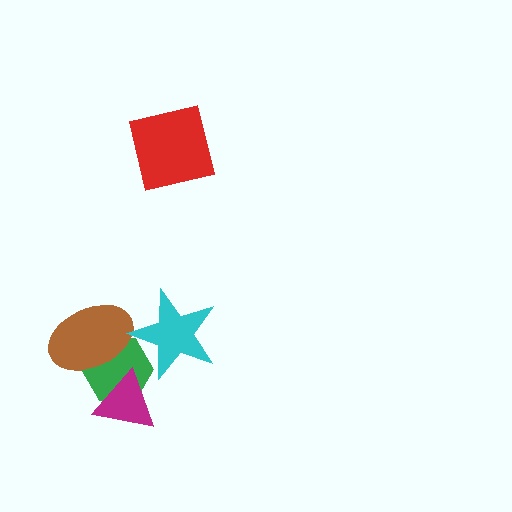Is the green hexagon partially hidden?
Yes, it is partially covered by another shape.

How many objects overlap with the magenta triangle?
1 object overlaps with the magenta triangle.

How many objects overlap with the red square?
0 objects overlap with the red square.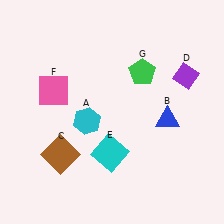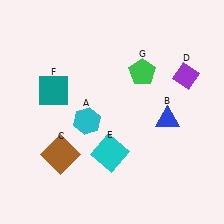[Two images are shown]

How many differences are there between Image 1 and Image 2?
There is 1 difference between the two images.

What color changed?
The square (F) changed from pink in Image 1 to teal in Image 2.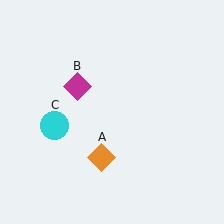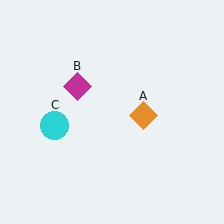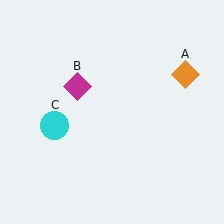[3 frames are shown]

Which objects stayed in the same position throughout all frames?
Magenta diamond (object B) and cyan circle (object C) remained stationary.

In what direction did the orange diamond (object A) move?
The orange diamond (object A) moved up and to the right.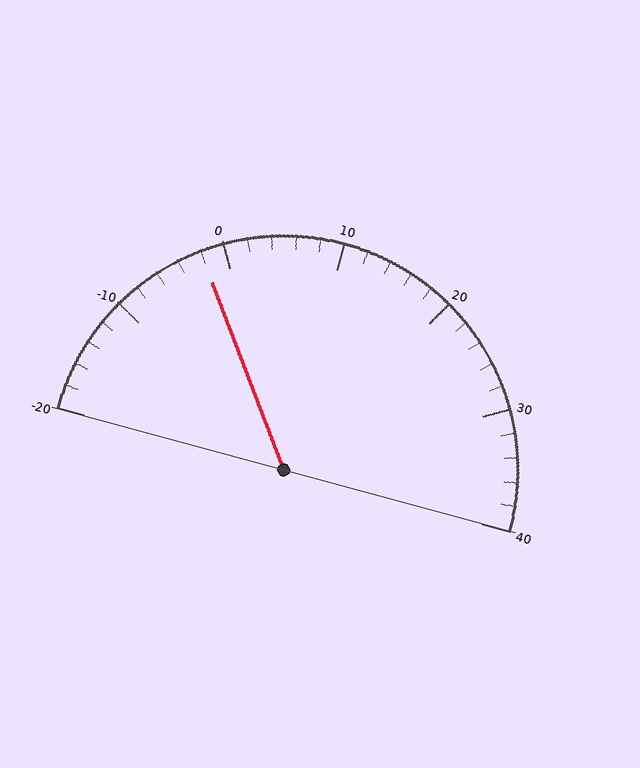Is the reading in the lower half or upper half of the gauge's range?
The reading is in the lower half of the range (-20 to 40).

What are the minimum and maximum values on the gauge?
The gauge ranges from -20 to 40.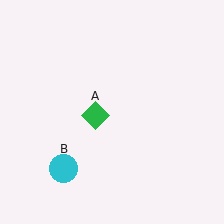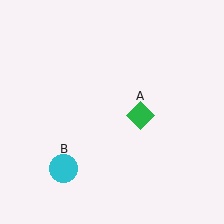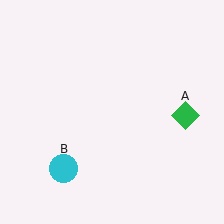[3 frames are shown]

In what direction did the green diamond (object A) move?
The green diamond (object A) moved right.